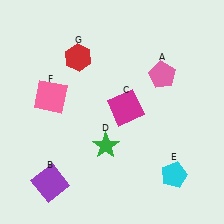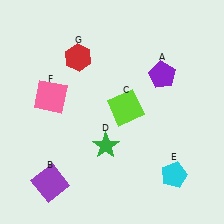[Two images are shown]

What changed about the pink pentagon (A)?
In Image 1, A is pink. In Image 2, it changed to purple.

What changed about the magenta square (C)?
In Image 1, C is magenta. In Image 2, it changed to lime.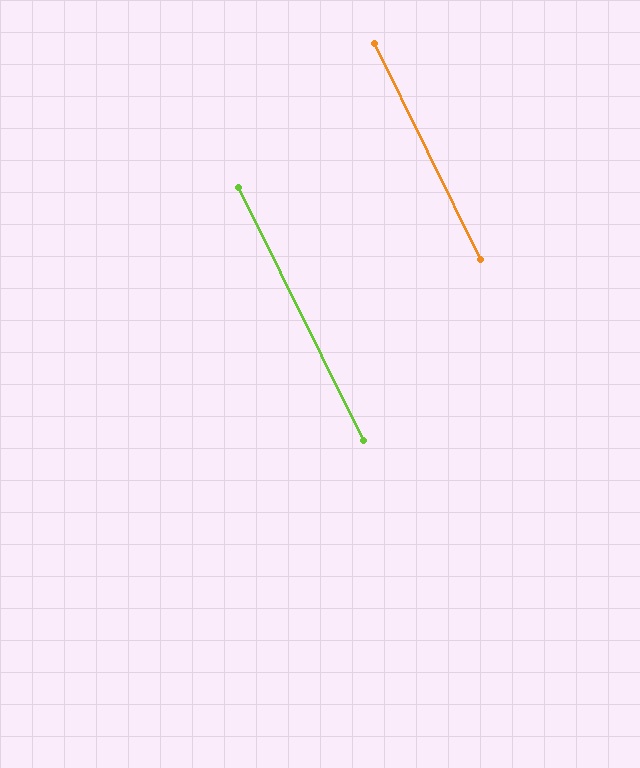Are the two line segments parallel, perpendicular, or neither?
Parallel — their directions differ by only 0.0°.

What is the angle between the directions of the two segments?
Approximately 0 degrees.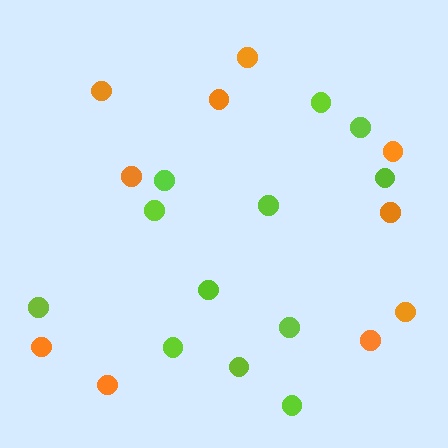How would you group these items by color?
There are 2 groups: one group of orange circles (10) and one group of lime circles (12).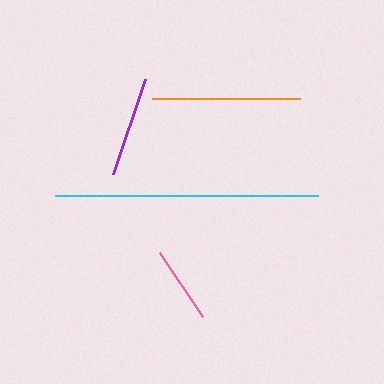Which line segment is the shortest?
The pink line is the shortest at approximately 77 pixels.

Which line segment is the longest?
The cyan line is the longest at approximately 263 pixels.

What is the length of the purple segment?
The purple segment is approximately 101 pixels long.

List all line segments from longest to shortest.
From longest to shortest: cyan, orange, purple, pink.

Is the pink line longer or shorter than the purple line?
The purple line is longer than the pink line.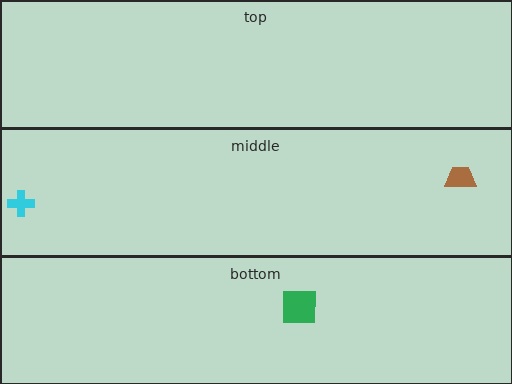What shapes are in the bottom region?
The green square.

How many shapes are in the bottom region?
1.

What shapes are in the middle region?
The brown trapezoid, the cyan cross.